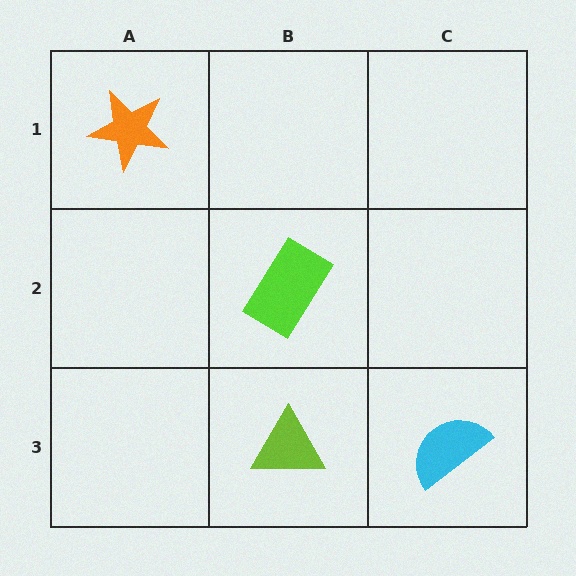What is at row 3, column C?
A cyan semicircle.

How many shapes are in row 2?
1 shape.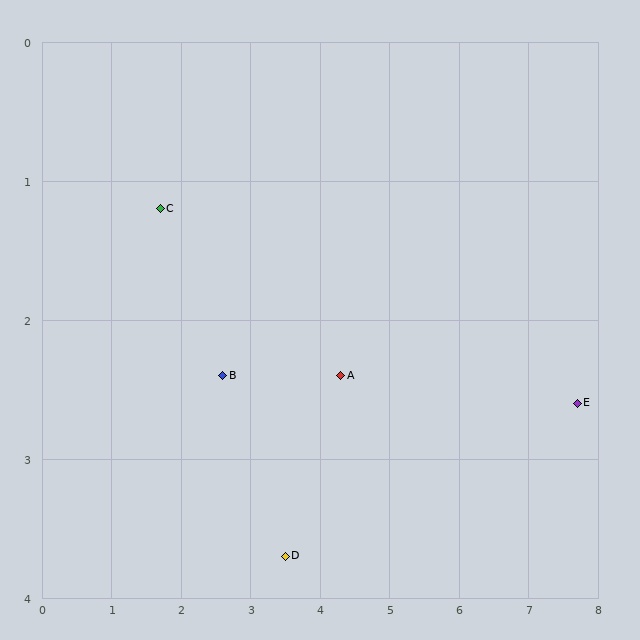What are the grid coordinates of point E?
Point E is at approximately (7.7, 2.6).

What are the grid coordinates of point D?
Point D is at approximately (3.5, 3.7).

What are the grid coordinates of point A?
Point A is at approximately (4.3, 2.4).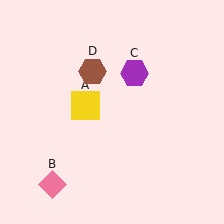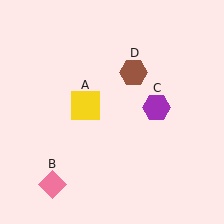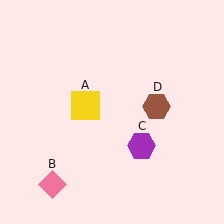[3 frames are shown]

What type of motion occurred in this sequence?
The purple hexagon (object C), brown hexagon (object D) rotated clockwise around the center of the scene.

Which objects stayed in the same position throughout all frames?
Yellow square (object A) and pink diamond (object B) remained stationary.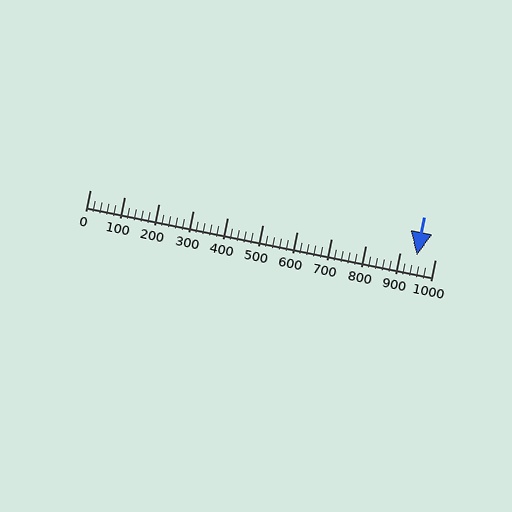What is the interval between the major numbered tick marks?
The major tick marks are spaced 100 units apart.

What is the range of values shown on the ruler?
The ruler shows values from 0 to 1000.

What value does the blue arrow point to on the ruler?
The blue arrow points to approximately 947.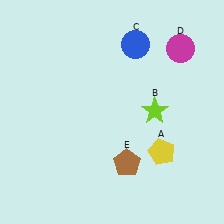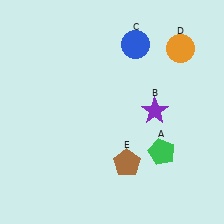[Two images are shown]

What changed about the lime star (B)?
In Image 1, B is lime. In Image 2, it changed to purple.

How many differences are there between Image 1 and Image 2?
There are 3 differences between the two images.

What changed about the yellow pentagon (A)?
In Image 1, A is yellow. In Image 2, it changed to green.